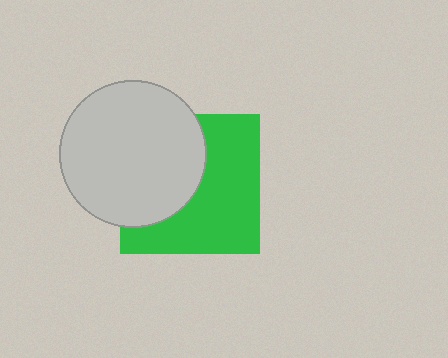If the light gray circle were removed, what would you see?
You would see the complete green square.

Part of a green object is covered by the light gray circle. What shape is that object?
It is a square.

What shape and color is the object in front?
The object in front is a light gray circle.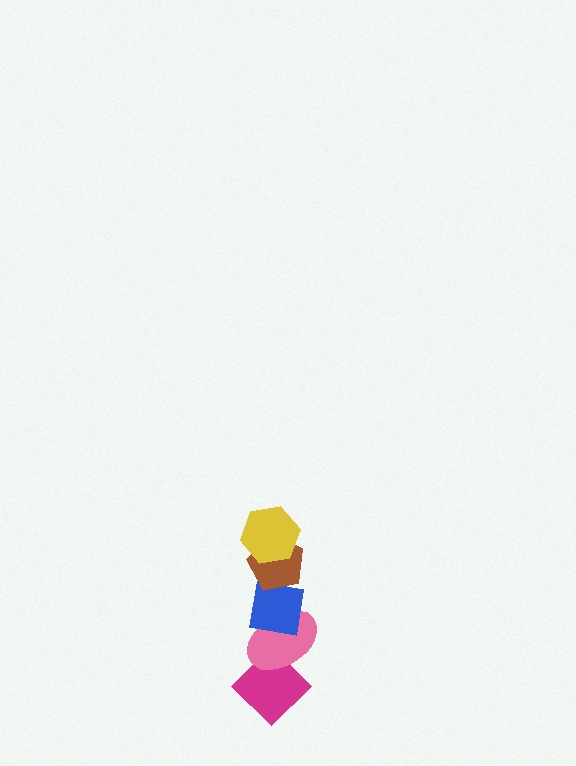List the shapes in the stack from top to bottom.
From top to bottom: the yellow hexagon, the brown pentagon, the blue square, the pink ellipse, the magenta diamond.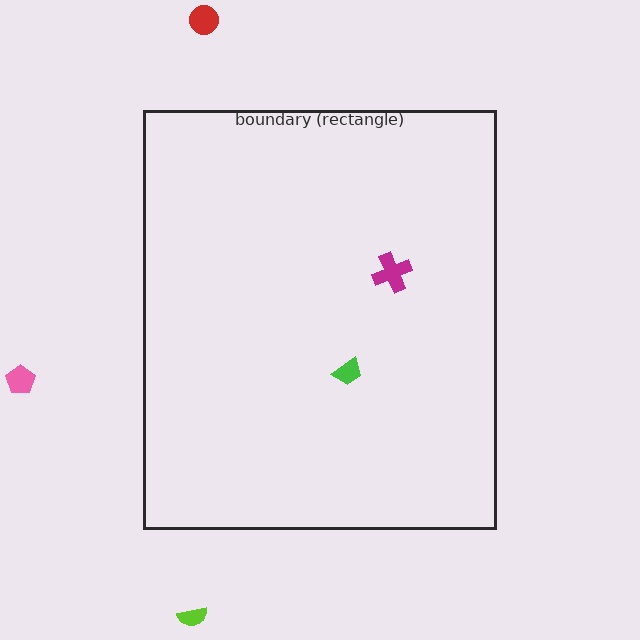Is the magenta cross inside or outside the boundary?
Inside.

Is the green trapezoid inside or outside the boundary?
Inside.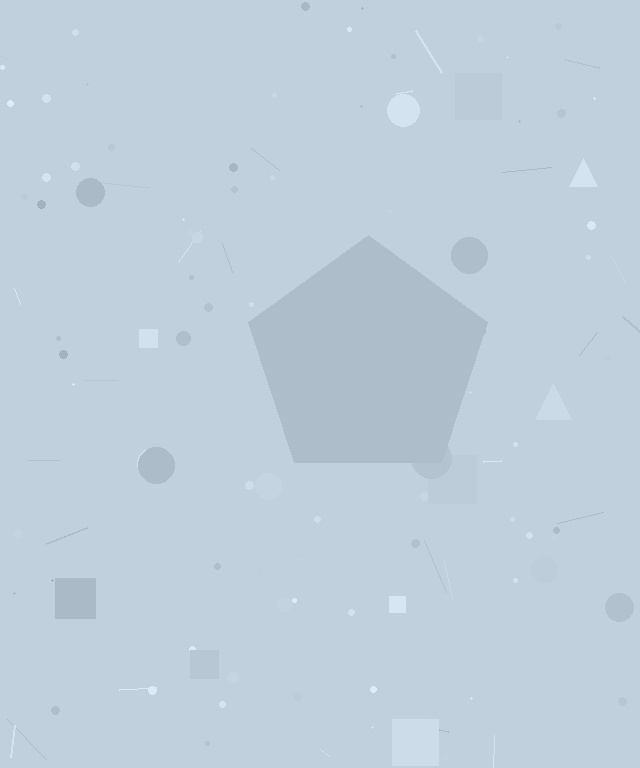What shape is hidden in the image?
A pentagon is hidden in the image.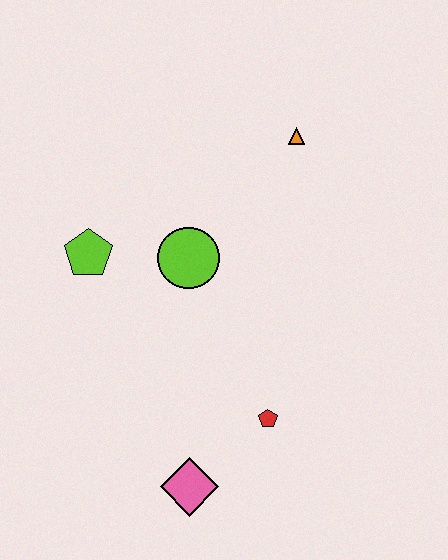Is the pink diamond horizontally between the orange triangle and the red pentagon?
No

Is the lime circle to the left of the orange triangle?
Yes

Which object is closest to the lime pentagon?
The lime circle is closest to the lime pentagon.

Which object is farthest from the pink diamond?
The orange triangle is farthest from the pink diamond.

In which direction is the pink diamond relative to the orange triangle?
The pink diamond is below the orange triangle.